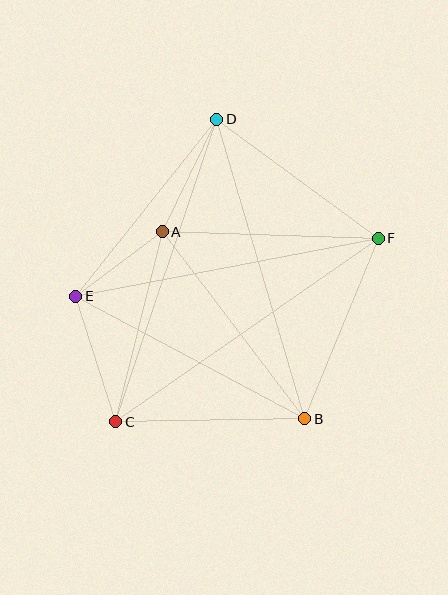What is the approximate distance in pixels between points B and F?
The distance between B and F is approximately 195 pixels.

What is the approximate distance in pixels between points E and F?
The distance between E and F is approximately 308 pixels.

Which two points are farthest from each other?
Points C and F are farthest from each other.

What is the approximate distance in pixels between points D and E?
The distance between D and E is approximately 226 pixels.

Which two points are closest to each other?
Points A and E are closest to each other.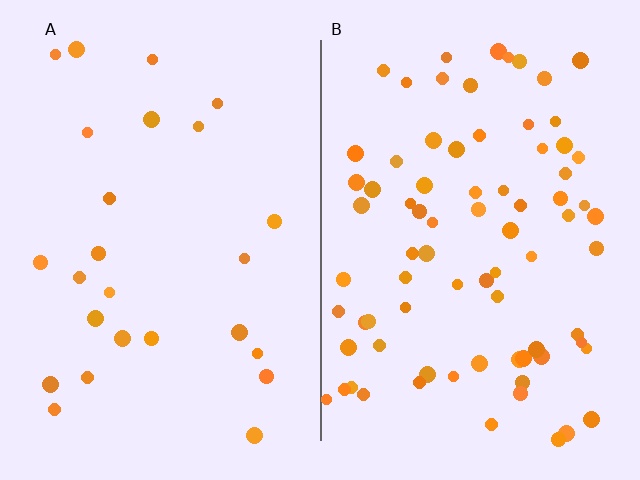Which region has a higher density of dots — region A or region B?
B (the right).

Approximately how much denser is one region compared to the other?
Approximately 3.1× — region B over region A.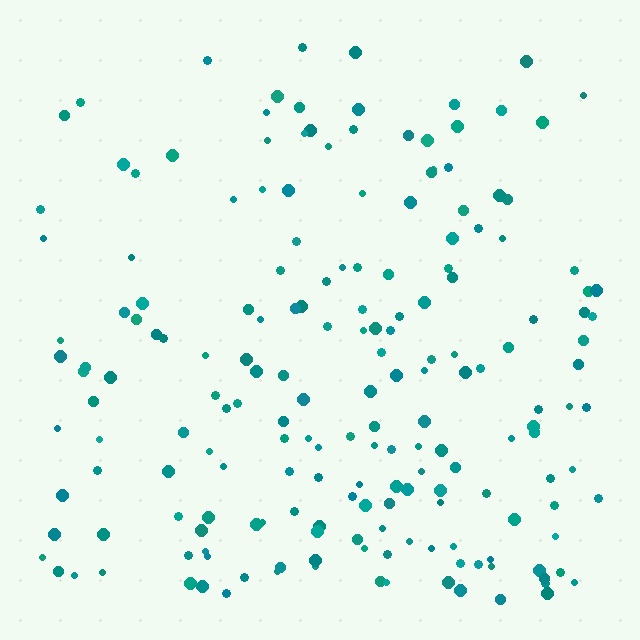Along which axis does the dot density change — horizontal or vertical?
Vertical.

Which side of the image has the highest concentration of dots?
The bottom.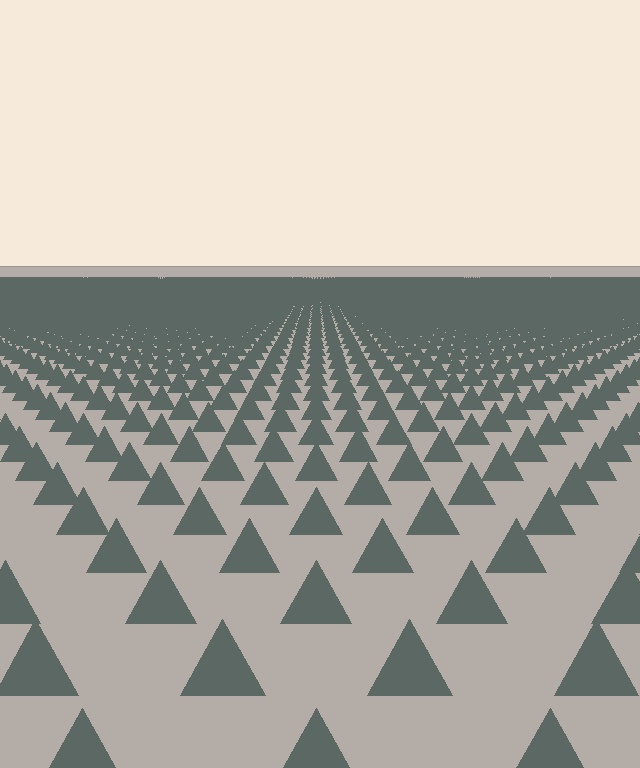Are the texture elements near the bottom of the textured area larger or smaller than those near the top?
Larger. Near the bottom, elements are closer to the viewer and appear at a bigger on-screen size.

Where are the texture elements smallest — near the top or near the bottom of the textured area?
Near the top.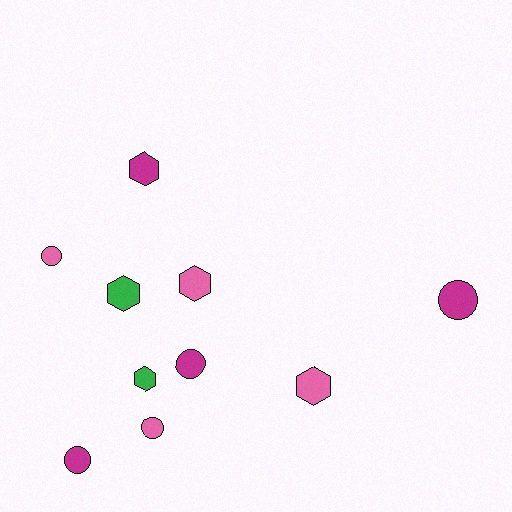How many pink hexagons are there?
There are 2 pink hexagons.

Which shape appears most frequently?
Circle, with 5 objects.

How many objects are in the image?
There are 10 objects.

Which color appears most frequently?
Magenta, with 4 objects.